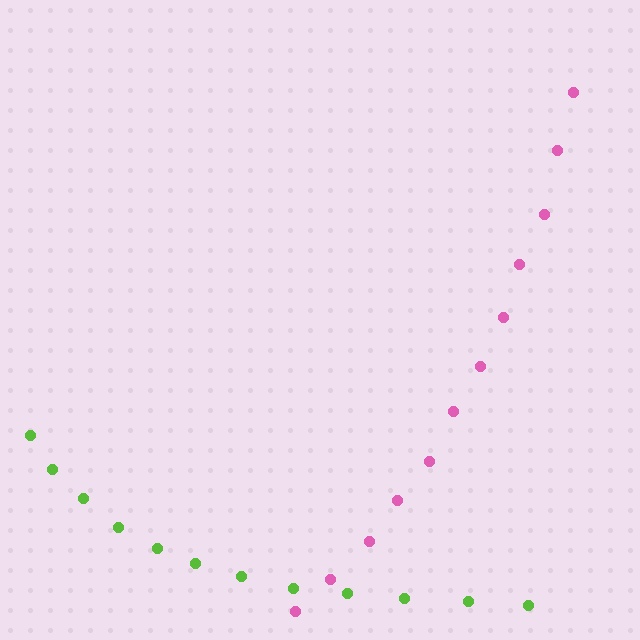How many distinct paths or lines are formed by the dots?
There are 2 distinct paths.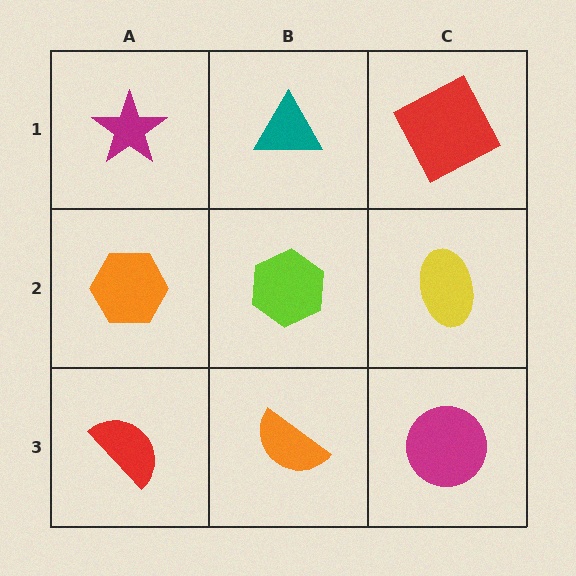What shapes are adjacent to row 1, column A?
An orange hexagon (row 2, column A), a teal triangle (row 1, column B).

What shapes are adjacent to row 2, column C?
A red square (row 1, column C), a magenta circle (row 3, column C), a lime hexagon (row 2, column B).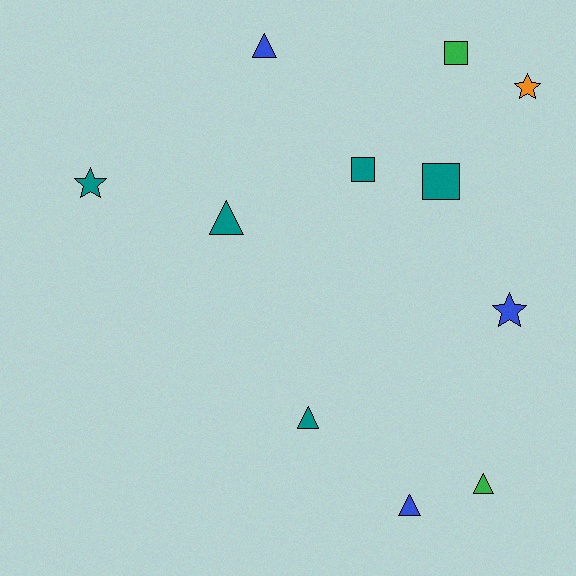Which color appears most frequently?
Teal, with 5 objects.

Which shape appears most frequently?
Triangle, with 5 objects.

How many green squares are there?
There is 1 green square.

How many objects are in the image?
There are 11 objects.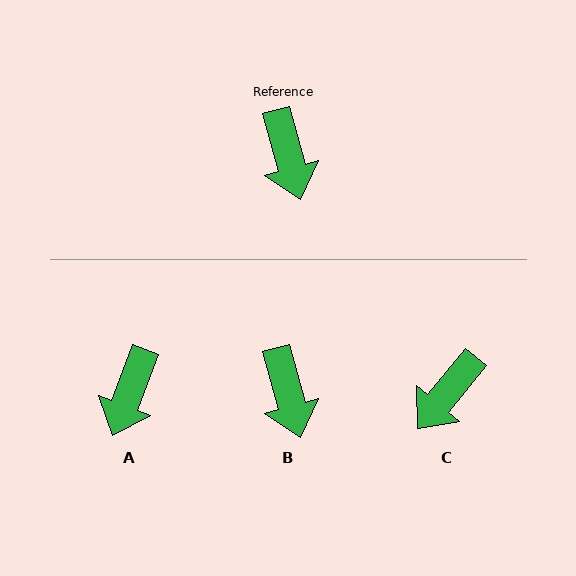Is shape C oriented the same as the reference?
No, it is off by about 54 degrees.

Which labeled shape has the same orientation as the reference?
B.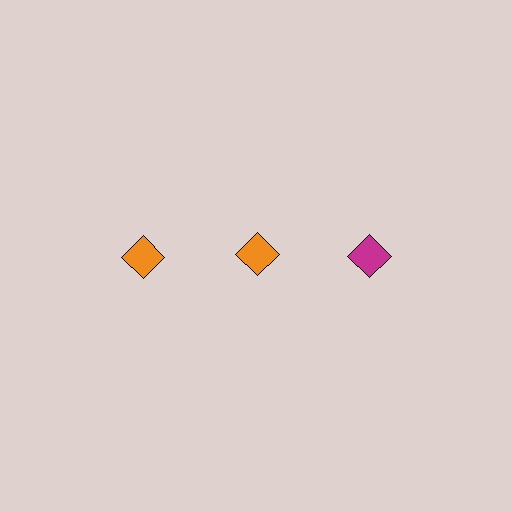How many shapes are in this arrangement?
There are 3 shapes arranged in a grid pattern.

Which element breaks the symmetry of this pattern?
The magenta diamond in the top row, center column breaks the symmetry. All other shapes are orange diamonds.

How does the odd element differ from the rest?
It has a different color: magenta instead of orange.